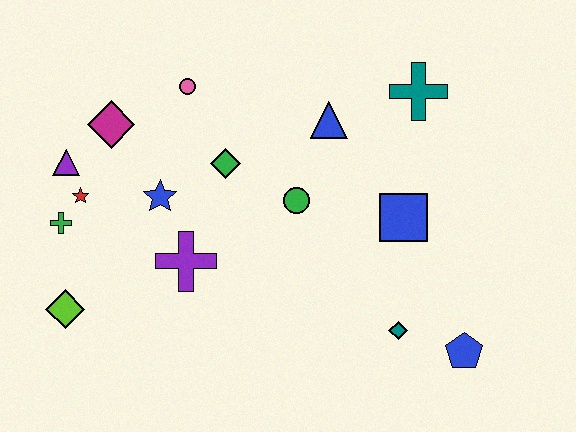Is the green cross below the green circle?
Yes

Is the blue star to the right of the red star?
Yes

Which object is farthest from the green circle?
The lime diamond is farthest from the green circle.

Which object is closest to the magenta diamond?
The purple triangle is closest to the magenta diamond.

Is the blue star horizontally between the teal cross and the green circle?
No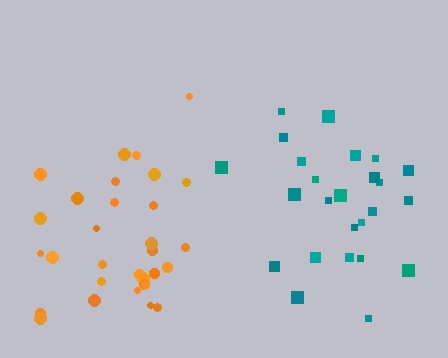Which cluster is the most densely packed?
Orange.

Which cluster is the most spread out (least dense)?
Teal.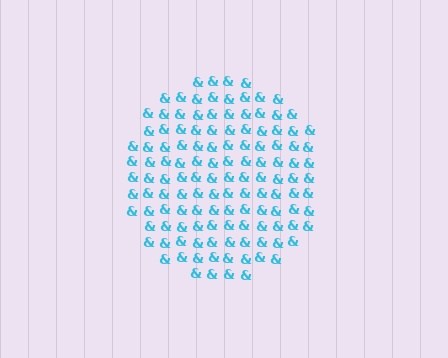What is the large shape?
The large shape is a circle.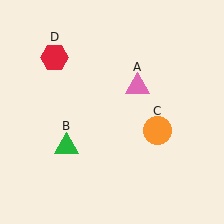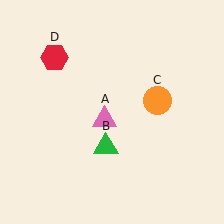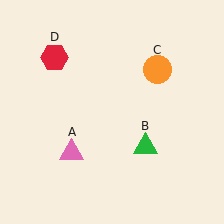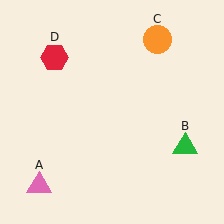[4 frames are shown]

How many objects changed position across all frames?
3 objects changed position: pink triangle (object A), green triangle (object B), orange circle (object C).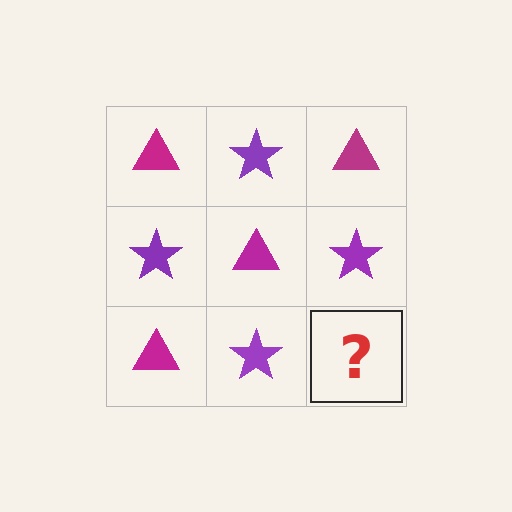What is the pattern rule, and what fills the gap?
The rule is that it alternates magenta triangle and purple star in a checkerboard pattern. The gap should be filled with a magenta triangle.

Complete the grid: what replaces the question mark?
The question mark should be replaced with a magenta triangle.